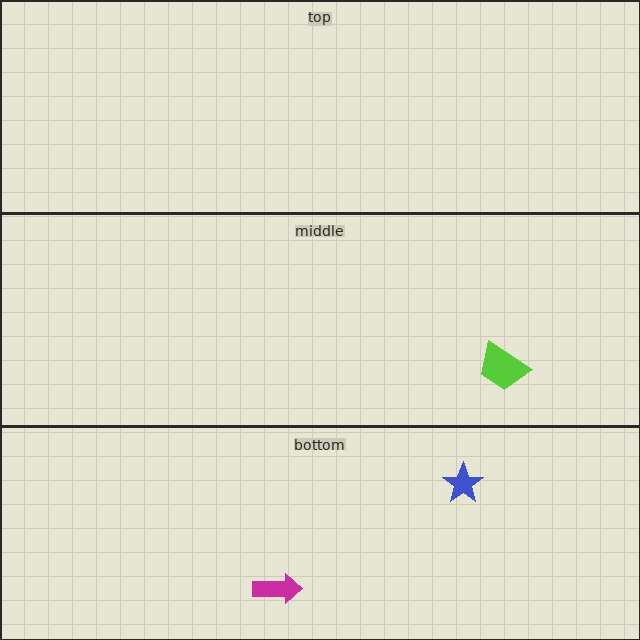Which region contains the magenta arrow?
The bottom region.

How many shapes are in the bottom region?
2.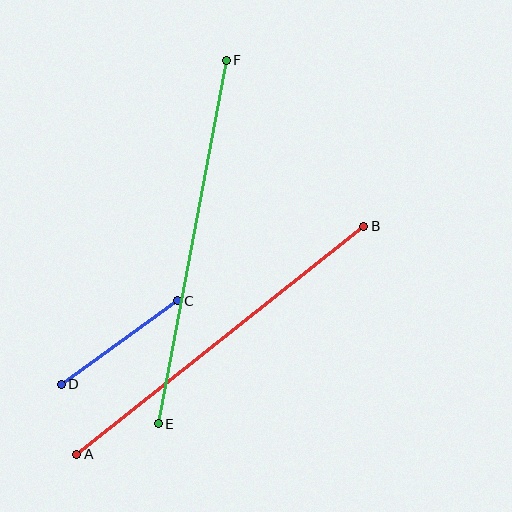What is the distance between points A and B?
The distance is approximately 366 pixels.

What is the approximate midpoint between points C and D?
The midpoint is at approximately (119, 343) pixels.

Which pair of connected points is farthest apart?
Points E and F are farthest apart.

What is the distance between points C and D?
The distance is approximately 143 pixels.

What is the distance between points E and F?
The distance is approximately 370 pixels.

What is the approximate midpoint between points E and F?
The midpoint is at approximately (192, 242) pixels.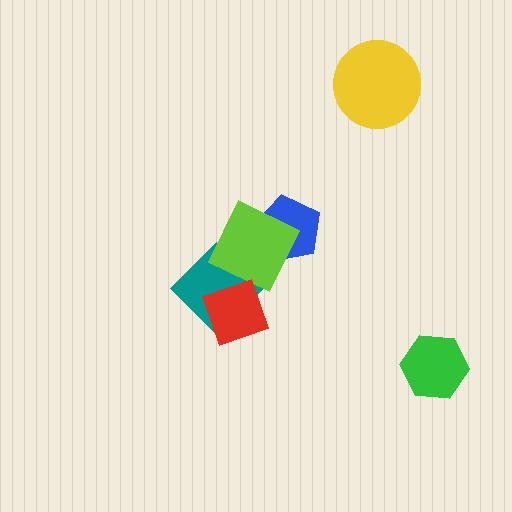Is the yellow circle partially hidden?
No, no other shape covers it.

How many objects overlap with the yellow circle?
0 objects overlap with the yellow circle.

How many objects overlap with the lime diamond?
2 objects overlap with the lime diamond.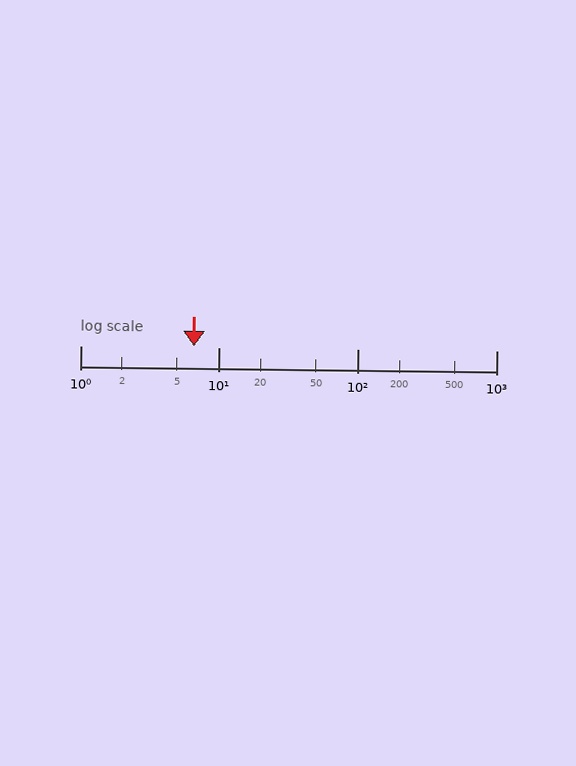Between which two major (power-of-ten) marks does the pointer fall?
The pointer is between 1 and 10.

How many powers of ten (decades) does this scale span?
The scale spans 3 decades, from 1 to 1000.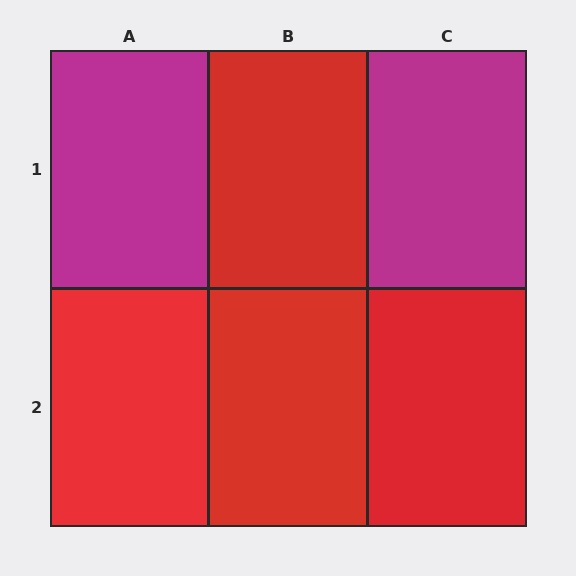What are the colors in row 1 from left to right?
Magenta, red, magenta.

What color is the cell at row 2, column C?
Red.